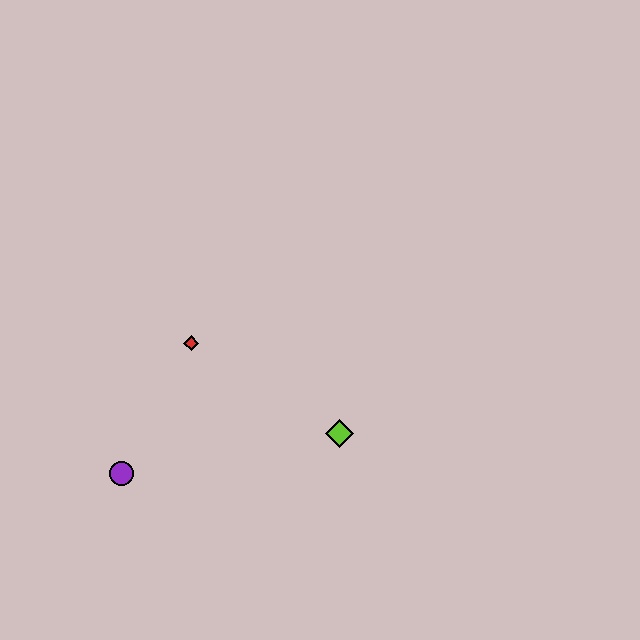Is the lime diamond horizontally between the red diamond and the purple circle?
No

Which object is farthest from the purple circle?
The lime diamond is farthest from the purple circle.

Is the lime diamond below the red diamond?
Yes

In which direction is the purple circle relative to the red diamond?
The purple circle is below the red diamond.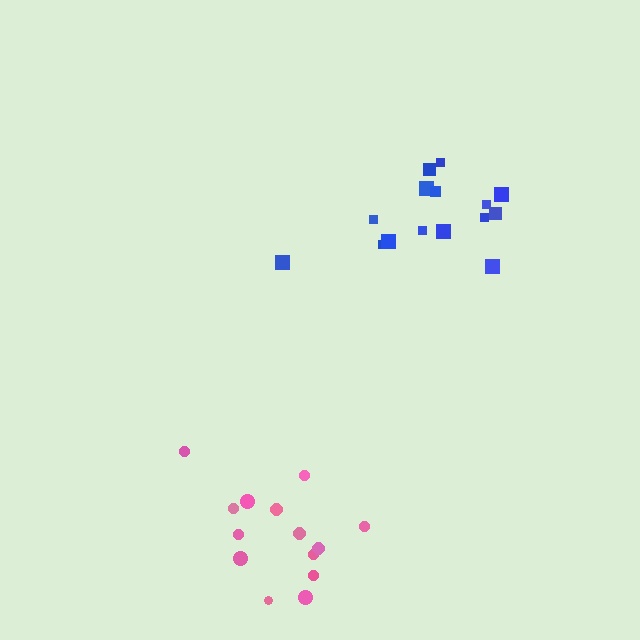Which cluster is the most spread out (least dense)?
Blue.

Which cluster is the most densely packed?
Pink.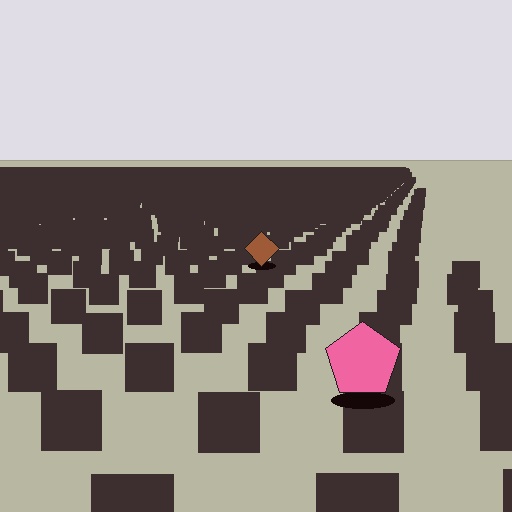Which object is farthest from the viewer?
The brown diamond is farthest from the viewer. It appears smaller and the ground texture around it is denser.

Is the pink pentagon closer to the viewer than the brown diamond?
Yes. The pink pentagon is closer — you can tell from the texture gradient: the ground texture is coarser near it.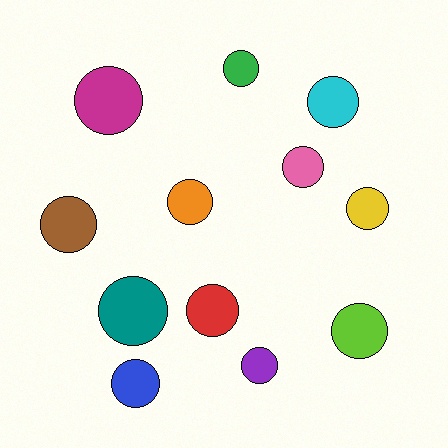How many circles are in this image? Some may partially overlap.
There are 12 circles.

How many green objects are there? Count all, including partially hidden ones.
There is 1 green object.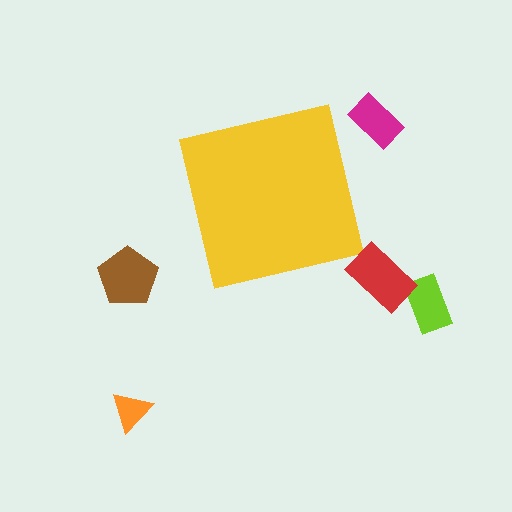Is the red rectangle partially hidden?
No, the red rectangle is fully visible.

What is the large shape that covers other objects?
A yellow square.